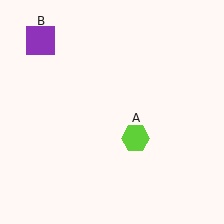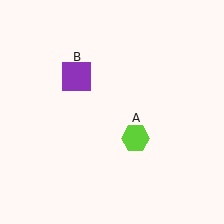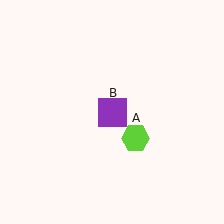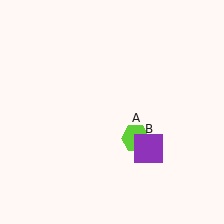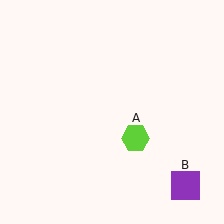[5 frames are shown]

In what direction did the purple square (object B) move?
The purple square (object B) moved down and to the right.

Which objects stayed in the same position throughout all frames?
Lime hexagon (object A) remained stationary.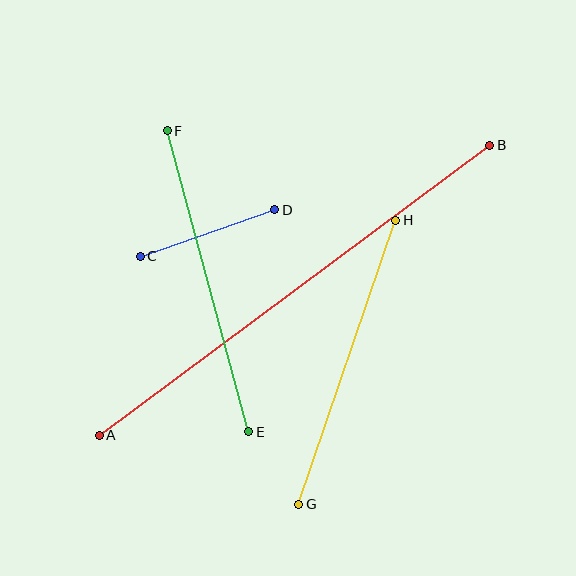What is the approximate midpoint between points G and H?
The midpoint is at approximately (347, 362) pixels.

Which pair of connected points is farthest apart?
Points A and B are farthest apart.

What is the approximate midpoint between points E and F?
The midpoint is at approximately (208, 281) pixels.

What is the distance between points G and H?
The distance is approximately 300 pixels.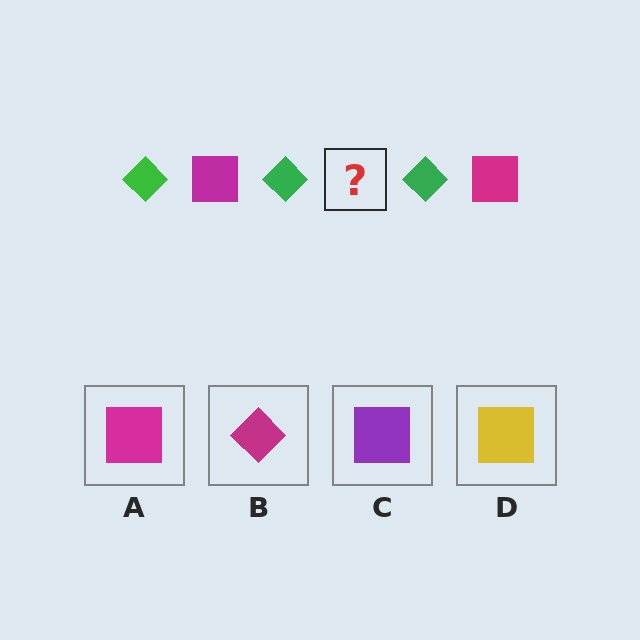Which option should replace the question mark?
Option A.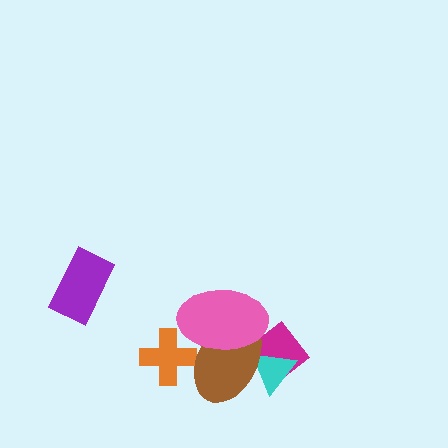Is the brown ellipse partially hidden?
Yes, it is partially covered by another shape.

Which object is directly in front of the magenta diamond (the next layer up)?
The cyan triangle is directly in front of the magenta diamond.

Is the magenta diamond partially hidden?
Yes, it is partially covered by another shape.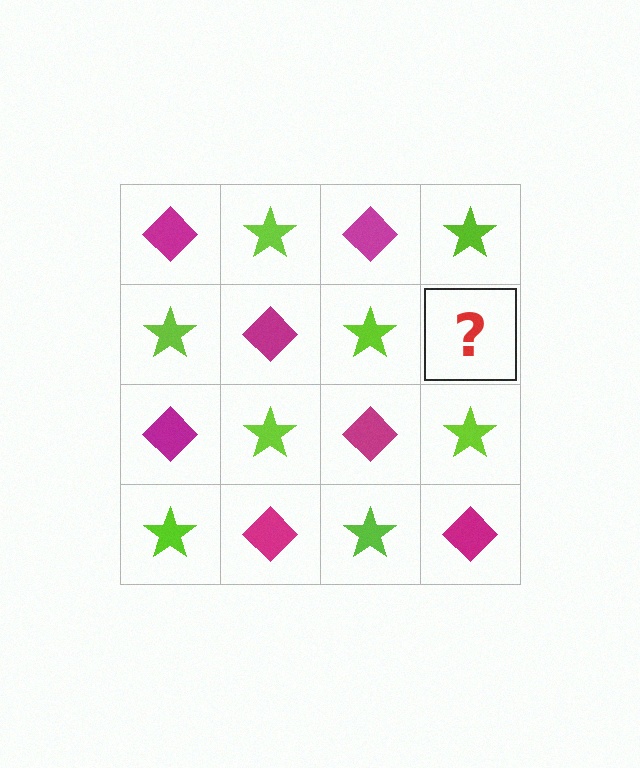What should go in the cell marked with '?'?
The missing cell should contain a magenta diamond.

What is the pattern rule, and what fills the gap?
The rule is that it alternates magenta diamond and lime star in a checkerboard pattern. The gap should be filled with a magenta diamond.